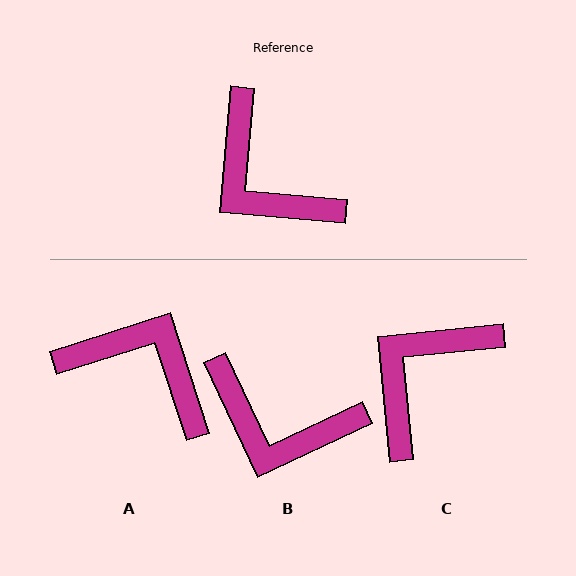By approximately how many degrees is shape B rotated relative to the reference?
Approximately 30 degrees counter-clockwise.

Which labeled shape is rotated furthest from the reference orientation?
A, about 157 degrees away.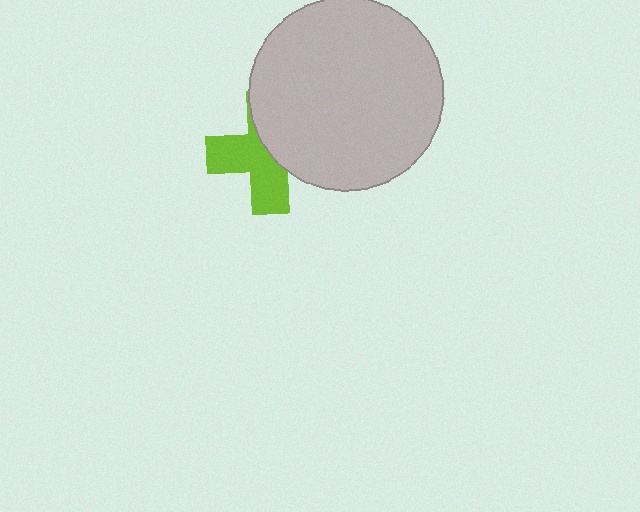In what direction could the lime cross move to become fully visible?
The lime cross could move left. That would shift it out from behind the light gray circle entirely.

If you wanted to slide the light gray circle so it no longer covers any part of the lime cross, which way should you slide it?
Slide it right — that is the most direct way to separate the two shapes.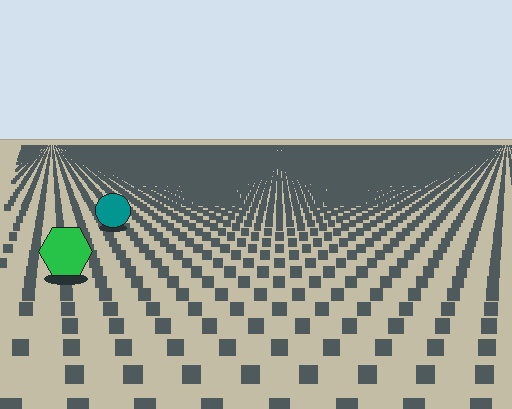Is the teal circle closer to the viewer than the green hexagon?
No. The green hexagon is closer — you can tell from the texture gradient: the ground texture is coarser near it.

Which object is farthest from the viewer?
The teal circle is farthest from the viewer. It appears smaller and the ground texture around it is denser.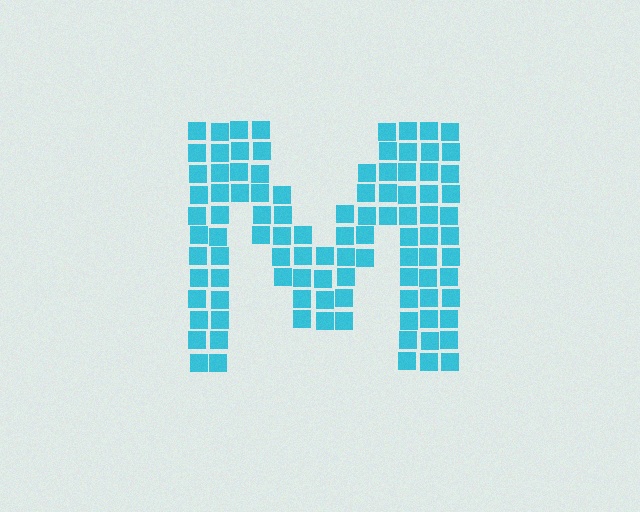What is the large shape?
The large shape is the letter M.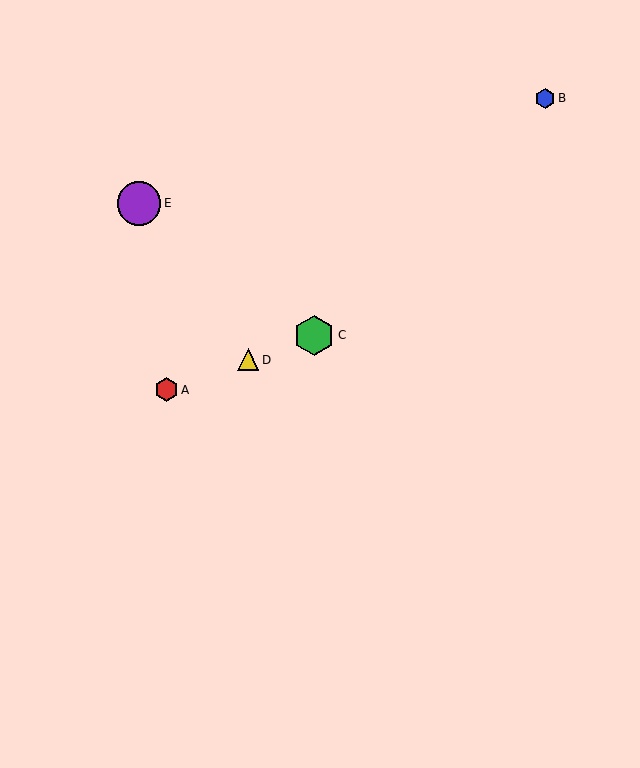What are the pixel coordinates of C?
Object C is at (314, 336).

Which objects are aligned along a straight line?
Objects A, C, D are aligned along a straight line.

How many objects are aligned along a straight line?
3 objects (A, C, D) are aligned along a straight line.